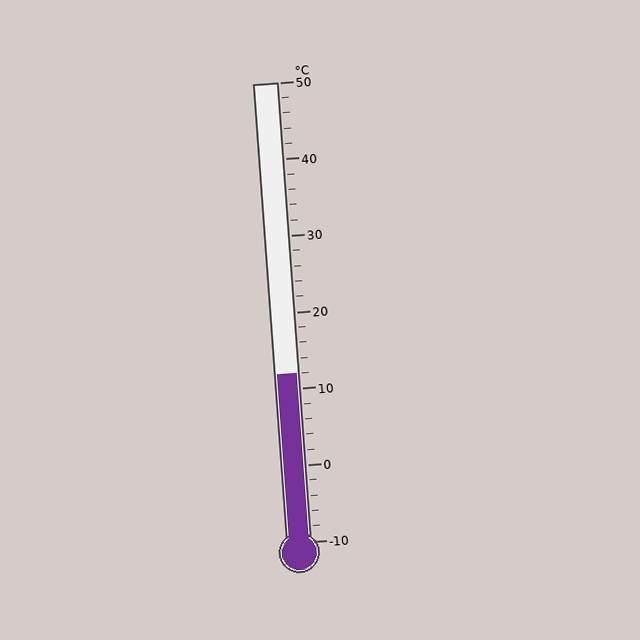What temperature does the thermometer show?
The thermometer shows approximately 12°C.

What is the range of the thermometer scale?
The thermometer scale ranges from -10°C to 50°C.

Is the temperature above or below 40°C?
The temperature is below 40°C.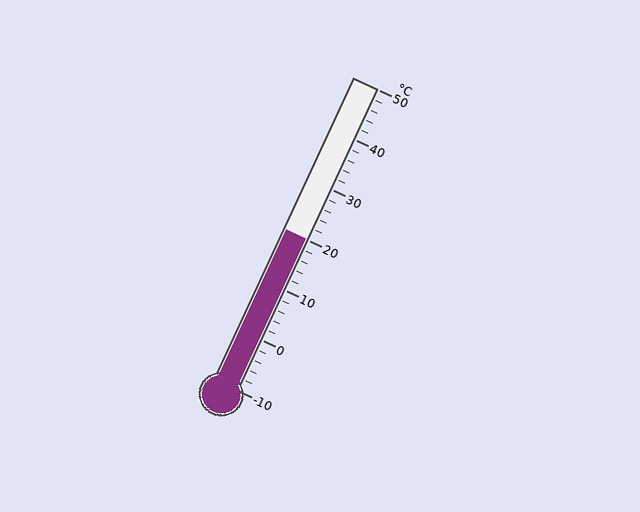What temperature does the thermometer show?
The thermometer shows approximately 20°C.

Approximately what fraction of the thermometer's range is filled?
The thermometer is filled to approximately 50% of its range.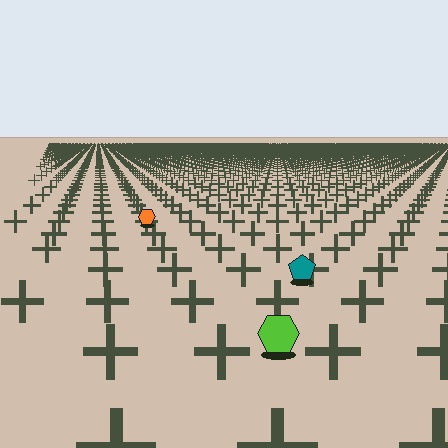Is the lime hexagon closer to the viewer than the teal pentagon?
Yes. The lime hexagon is closer — you can tell from the texture gradient: the ground texture is coarser near it.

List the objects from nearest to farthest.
From nearest to farthest: the lime hexagon, the teal pentagon, the orange hexagon.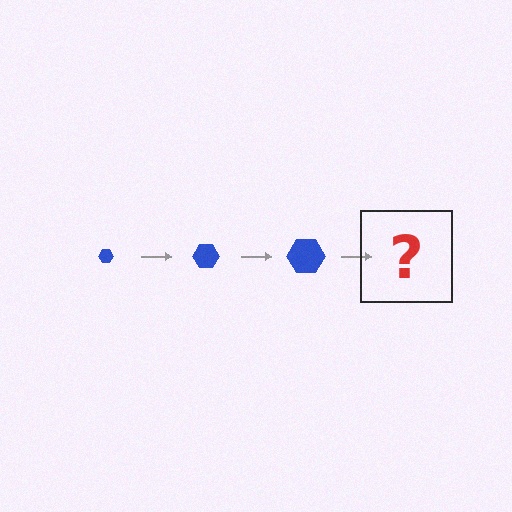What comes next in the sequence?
The next element should be a blue hexagon, larger than the previous one.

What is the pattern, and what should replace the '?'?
The pattern is that the hexagon gets progressively larger each step. The '?' should be a blue hexagon, larger than the previous one.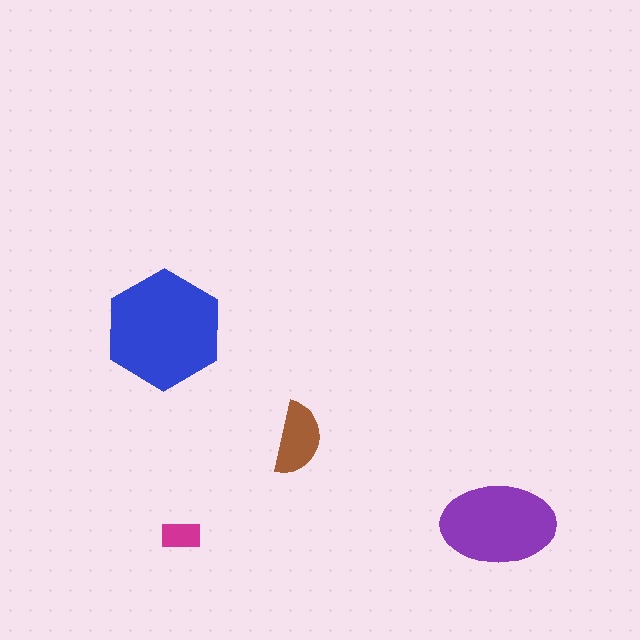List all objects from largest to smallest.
The blue hexagon, the purple ellipse, the brown semicircle, the magenta rectangle.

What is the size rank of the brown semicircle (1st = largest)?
3rd.